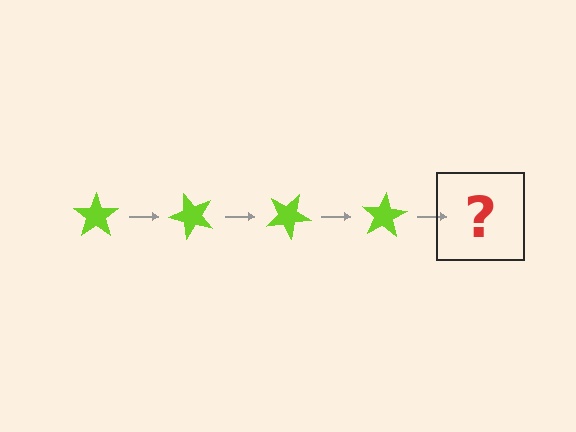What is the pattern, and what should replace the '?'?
The pattern is that the star rotates 50 degrees each step. The '?' should be a lime star rotated 200 degrees.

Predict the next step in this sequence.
The next step is a lime star rotated 200 degrees.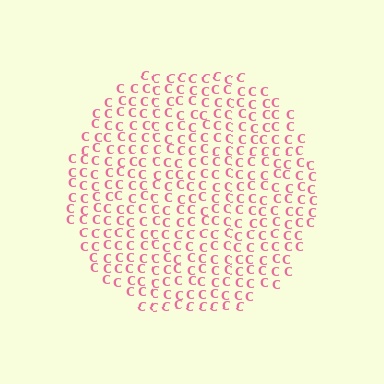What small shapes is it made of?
It is made of small letter C's.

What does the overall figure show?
The overall figure shows a circle.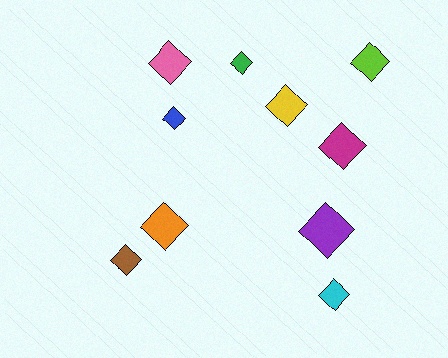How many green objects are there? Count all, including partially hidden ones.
There is 1 green object.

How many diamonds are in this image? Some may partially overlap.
There are 10 diamonds.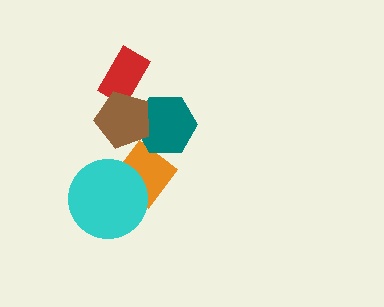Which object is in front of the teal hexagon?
The brown pentagon is in front of the teal hexagon.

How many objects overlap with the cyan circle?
1 object overlaps with the cyan circle.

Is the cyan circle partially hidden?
No, no other shape covers it.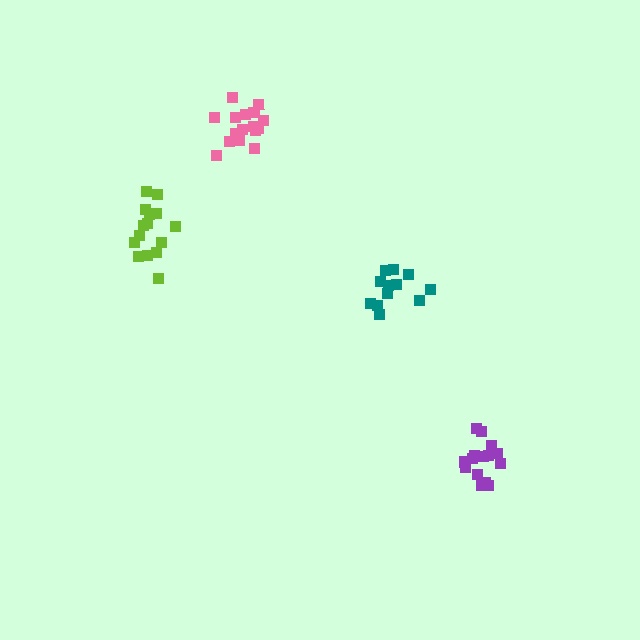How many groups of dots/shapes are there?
There are 4 groups.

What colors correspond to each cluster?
The clusters are colored: purple, teal, pink, lime.